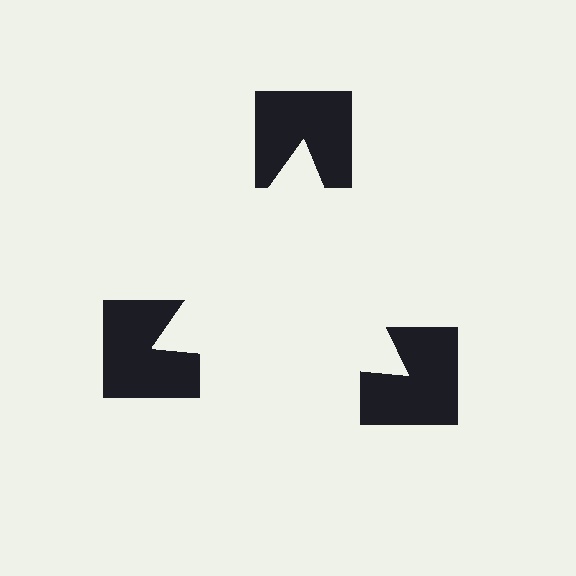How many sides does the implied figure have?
3 sides.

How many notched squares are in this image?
There are 3 — one at each vertex of the illusory triangle.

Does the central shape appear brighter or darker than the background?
It typically appears slightly brighter than the background, even though no actual brightness change is drawn.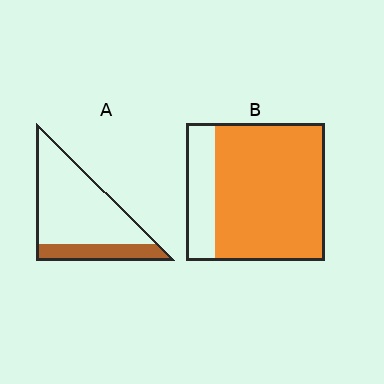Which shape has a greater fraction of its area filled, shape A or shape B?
Shape B.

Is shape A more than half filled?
No.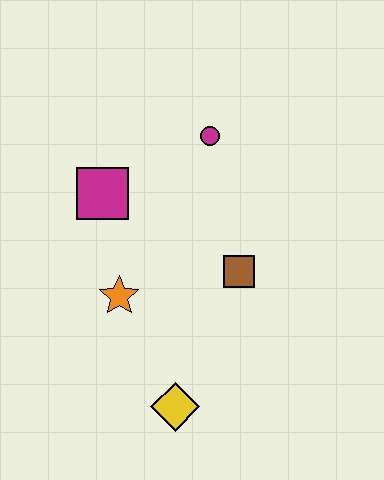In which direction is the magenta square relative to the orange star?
The magenta square is above the orange star.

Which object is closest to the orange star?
The magenta square is closest to the orange star.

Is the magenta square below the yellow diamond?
No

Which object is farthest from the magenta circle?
The yellow diamond is farthest from the magenta circle.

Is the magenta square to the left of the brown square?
Yes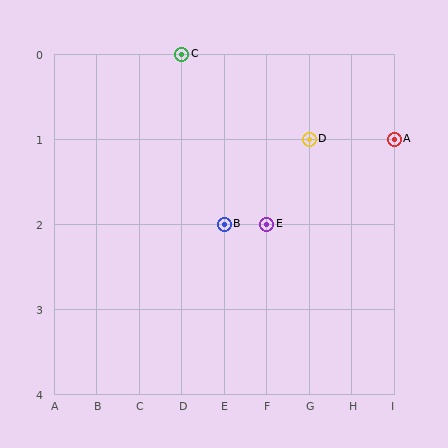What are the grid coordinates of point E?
Point E is at grid coordinates (F, 2).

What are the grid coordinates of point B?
Point B is at grid coordinates (E, 2).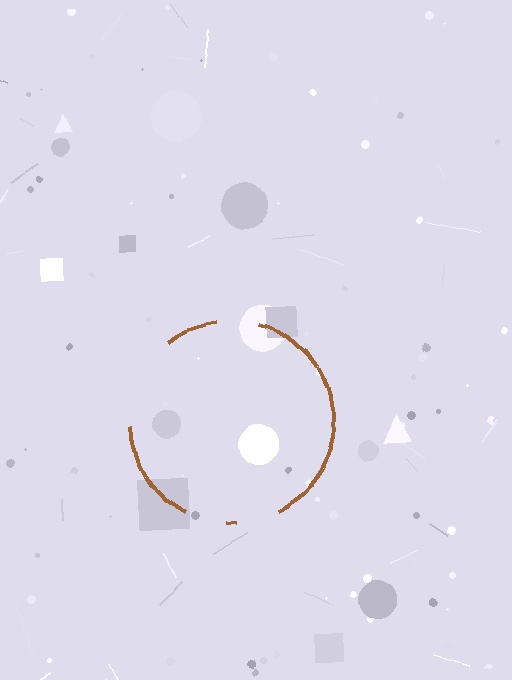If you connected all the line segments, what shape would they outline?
They would outline a circle.